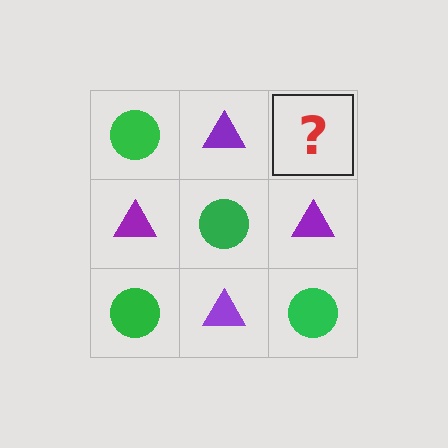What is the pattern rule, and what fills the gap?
The rule is that it alternates green circle and purple triangle in a checkerboard pattern. The gap should be filled with a green circle.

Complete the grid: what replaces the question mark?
The question mark should be replaced with a green circle.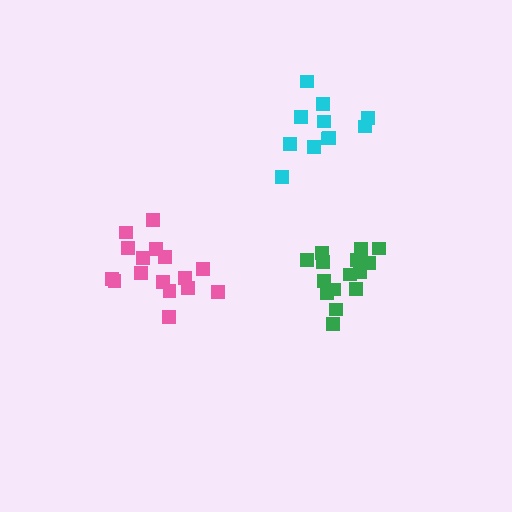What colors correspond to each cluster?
The clusters are colored: pink, green, cyan.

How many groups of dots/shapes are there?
There are 3 groups.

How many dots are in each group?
Group 1: 16 dots, Group 2: 15 dots, Group 3: 11 dots (42 total).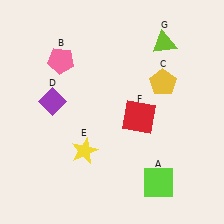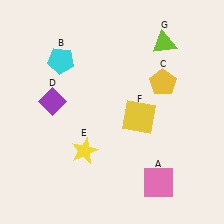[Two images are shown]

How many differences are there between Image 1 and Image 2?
There are 3 differences between the two images.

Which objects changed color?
A changed from lime to pink. B changed from pink to cyan. F changed from red to yellow.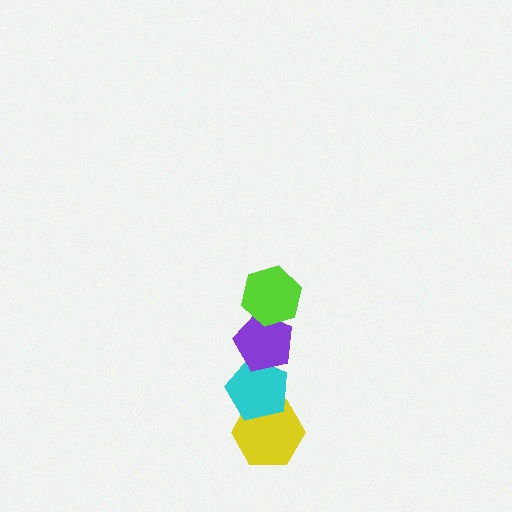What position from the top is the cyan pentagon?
The cyan pentagon is 3rd from the top.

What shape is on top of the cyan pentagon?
The purple pentagon is on top of the cyan pentagon.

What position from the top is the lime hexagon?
The lime hexagon is 1st from the top.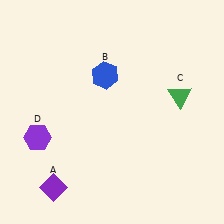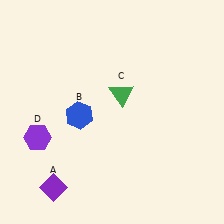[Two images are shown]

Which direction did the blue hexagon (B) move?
The blue hexagon (B) moved down.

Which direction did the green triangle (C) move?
The green triangle (C) moved left.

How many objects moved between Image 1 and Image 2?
2 objects moved between the two images.